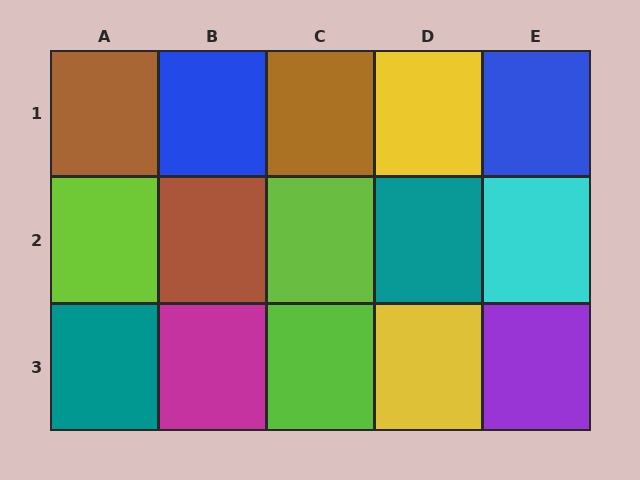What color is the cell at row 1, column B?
Blue.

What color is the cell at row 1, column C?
Brown.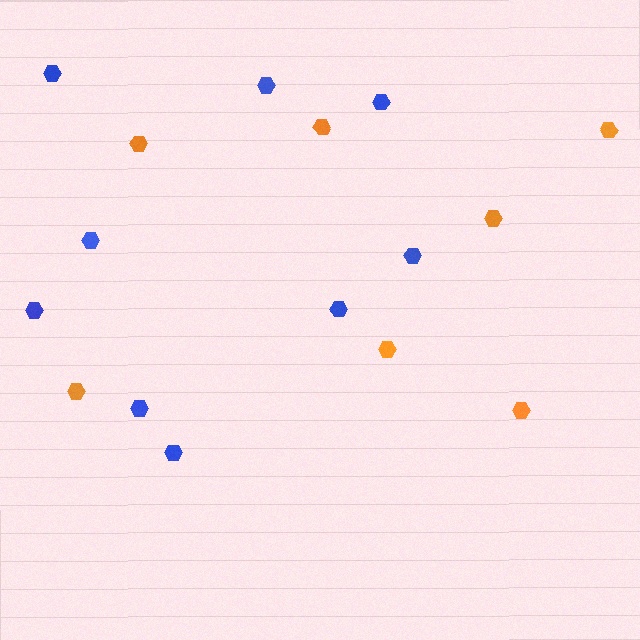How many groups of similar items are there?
There are 2 groups: one group of orange hexagons (7) and one group of blue hexagons (9).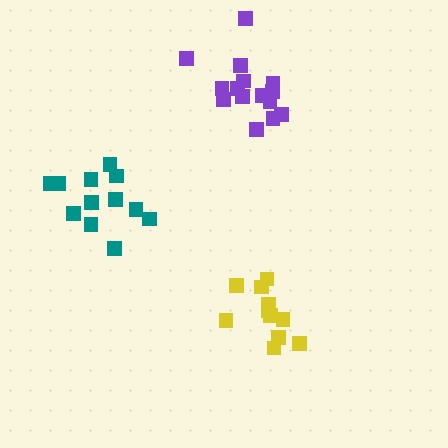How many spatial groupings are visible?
There are 3 spatial groupings.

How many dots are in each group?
Group 1: 15 dots, Group 2: 12 dots, Group 3: 11 dots (38 total).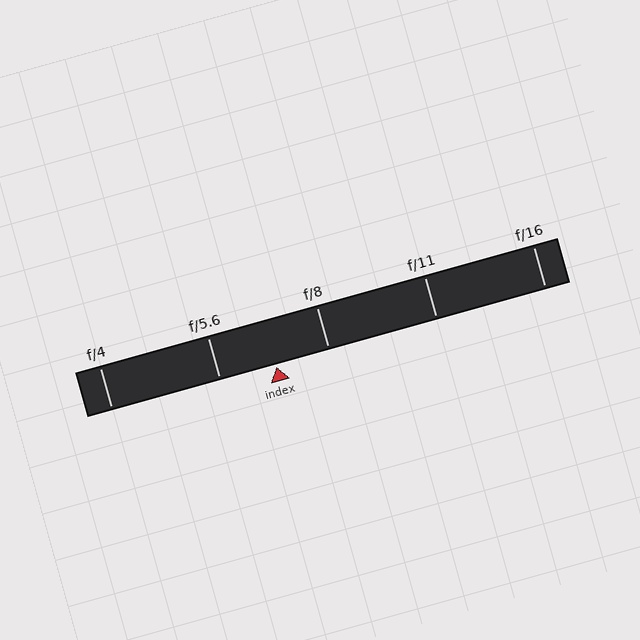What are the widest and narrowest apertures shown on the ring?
The widest aperture shown is f/4 and the narrowest is f/16.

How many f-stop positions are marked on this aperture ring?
There are 5 f-stop positions marked.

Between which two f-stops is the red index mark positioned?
The index mark is between f/5.6 and f/8.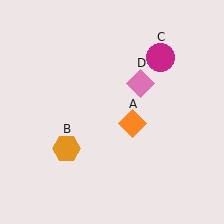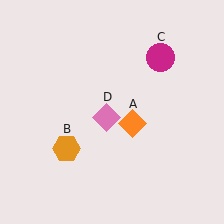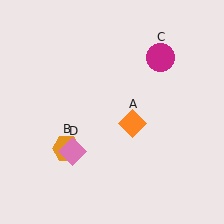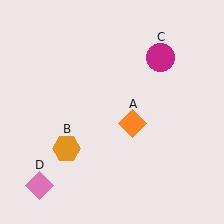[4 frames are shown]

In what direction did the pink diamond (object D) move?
The pink diamond (object D) moved down and to the left.